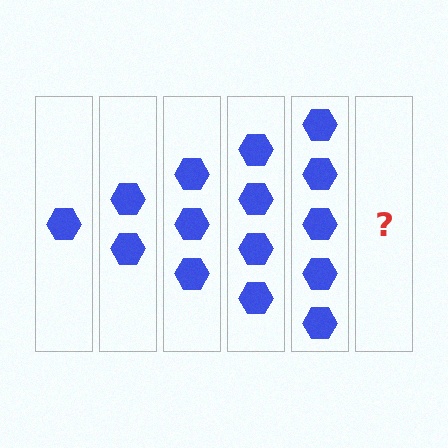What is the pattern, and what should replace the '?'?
The pattern is that each step adds one more hexagon. The '?' should be 6 hexagons.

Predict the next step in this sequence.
The next step is 6 hexagons.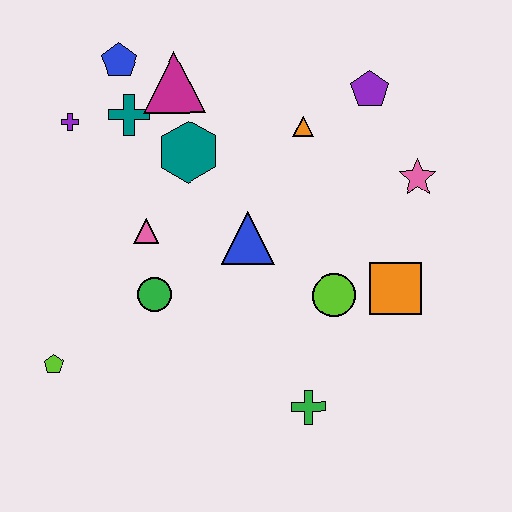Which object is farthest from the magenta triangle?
The green cross is farthest from the magenta triangle.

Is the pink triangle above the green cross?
Yes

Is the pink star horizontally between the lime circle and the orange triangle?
No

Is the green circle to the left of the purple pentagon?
Yes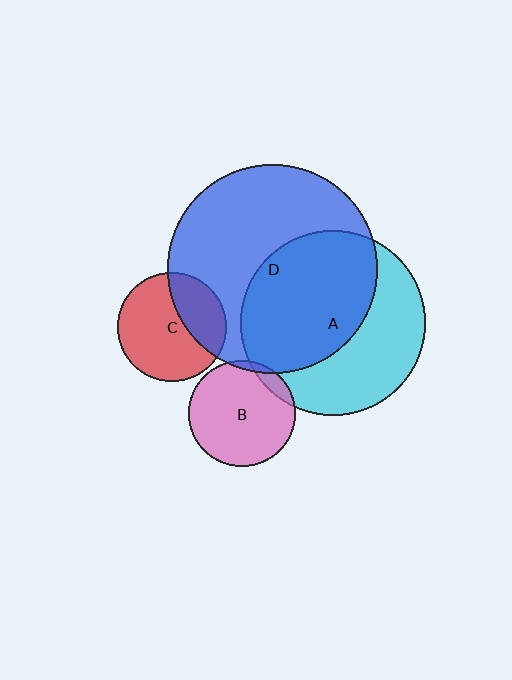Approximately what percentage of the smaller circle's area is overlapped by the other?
Approximately 30%.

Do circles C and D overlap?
Yes.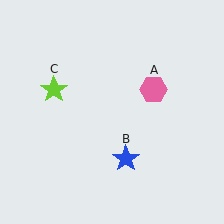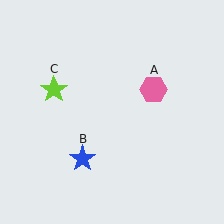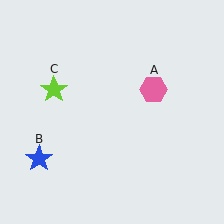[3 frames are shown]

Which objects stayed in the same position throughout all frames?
Pink hexagon (object A) and lime star (object C) remained stationary.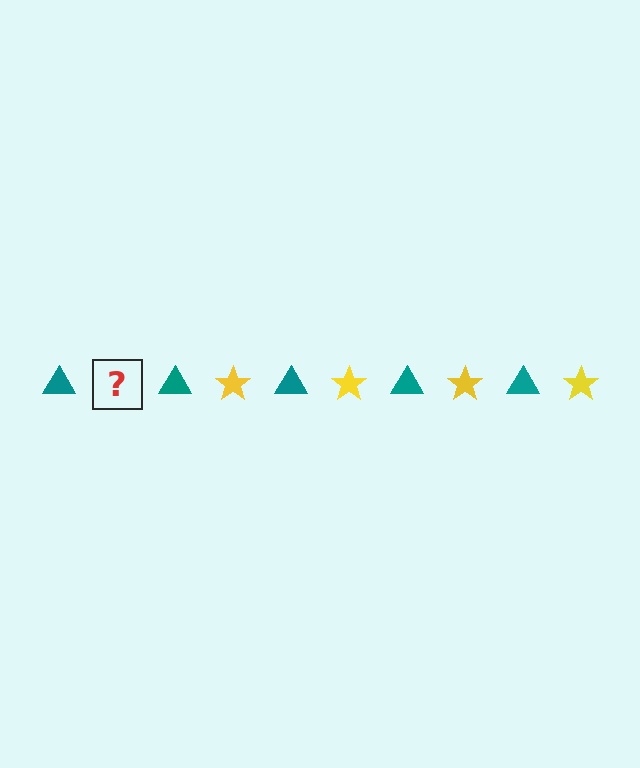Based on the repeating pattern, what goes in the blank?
The blank should be a yellow star.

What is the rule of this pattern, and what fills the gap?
The rule is that the pattern alternates between teal triangle and yellow star. The gap should be filled with a yellow star.